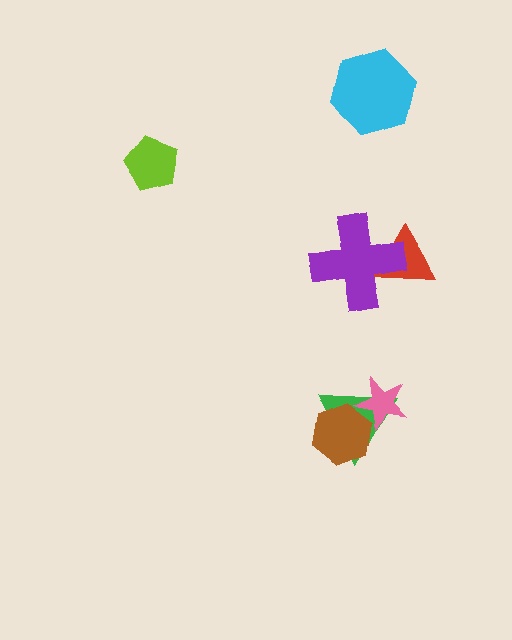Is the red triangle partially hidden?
Yes, it is partially covered by another shape.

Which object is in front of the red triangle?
The purple cross is in front of the red triangle.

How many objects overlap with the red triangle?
1 object overlaps with the red triangle.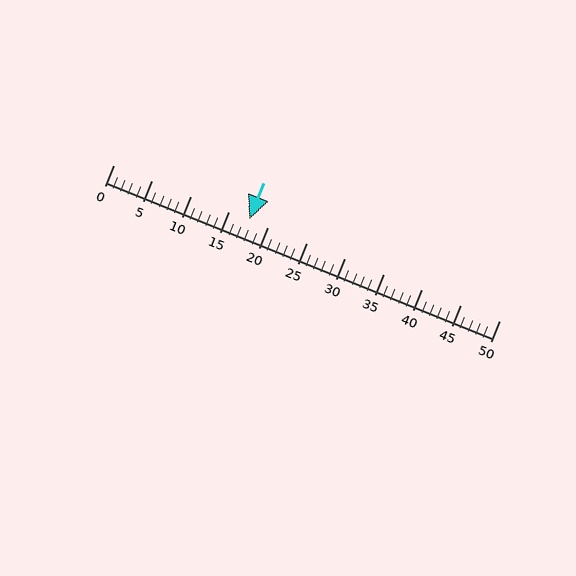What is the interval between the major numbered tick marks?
The major tick marks are spaced 5 units apart.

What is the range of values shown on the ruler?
The ruler shows values from 0 to 50.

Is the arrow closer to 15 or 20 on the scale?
The arrow is closer to 20.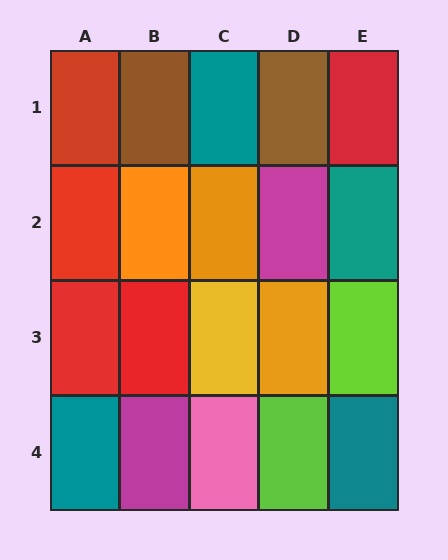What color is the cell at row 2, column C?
Orange.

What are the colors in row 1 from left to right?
Red, brown, teal, brown, red.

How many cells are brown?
2 cells are brown.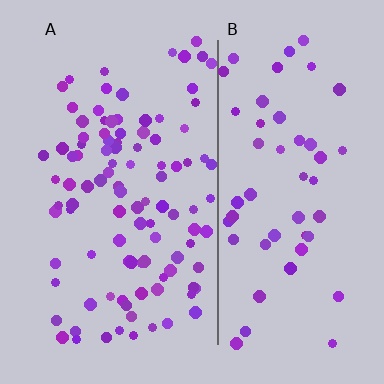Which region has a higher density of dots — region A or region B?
A (the left).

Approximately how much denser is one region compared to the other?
Approximately 1.9× — region A over region B.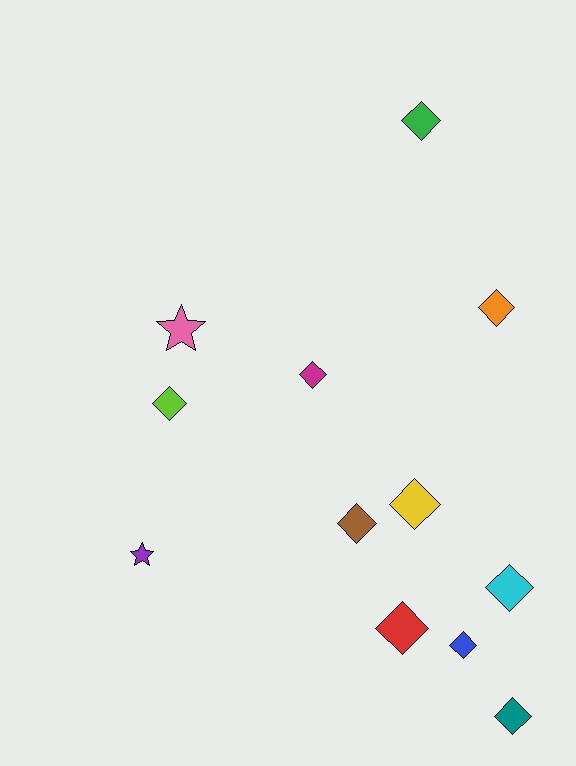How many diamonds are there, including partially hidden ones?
There are 10 diamonds.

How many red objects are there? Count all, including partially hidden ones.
There is 1 red object.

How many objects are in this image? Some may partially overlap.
There are 12 objects.